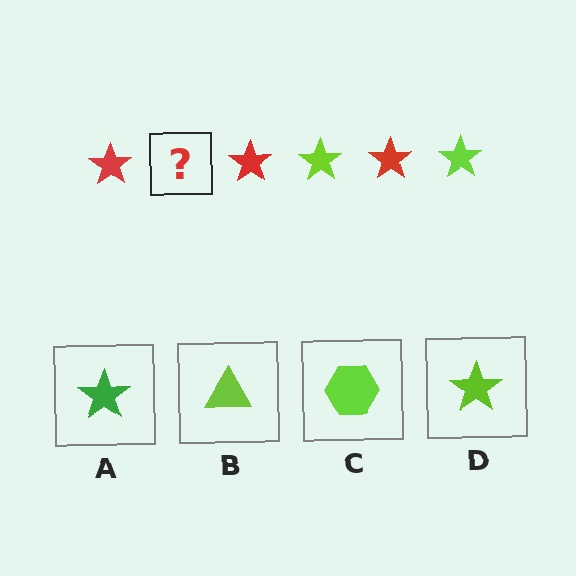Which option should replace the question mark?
Option D.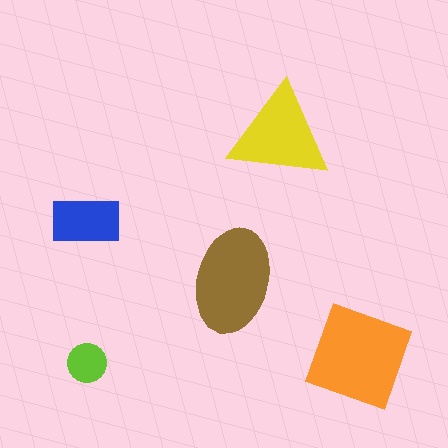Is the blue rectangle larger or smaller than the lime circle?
Larger.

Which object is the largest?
The orange diamond.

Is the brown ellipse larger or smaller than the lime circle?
Larger.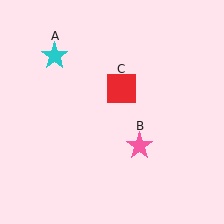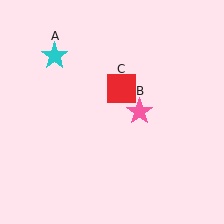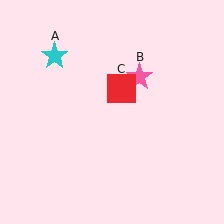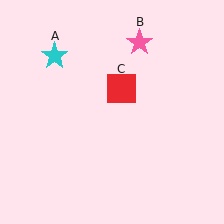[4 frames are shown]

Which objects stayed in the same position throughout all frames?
Cyan star (object A) and red square (object C) remained stationary.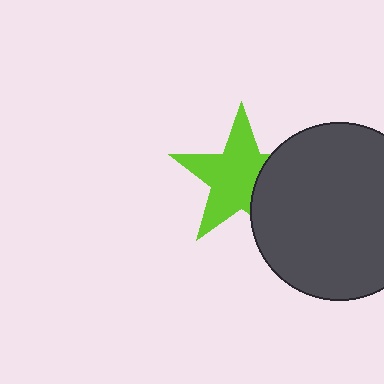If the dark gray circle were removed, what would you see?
You would see the complete lime star.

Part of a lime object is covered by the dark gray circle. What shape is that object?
It is a star.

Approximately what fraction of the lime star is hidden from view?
Roughly 30% of the lime star is hidden behind the dark gray circle.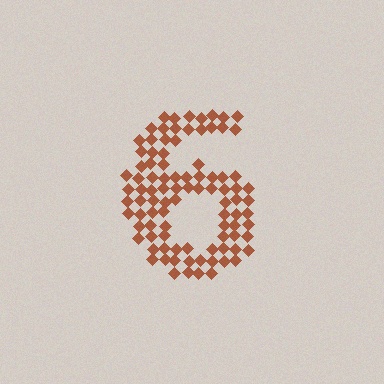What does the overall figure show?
The overall figure shows the digit 6.